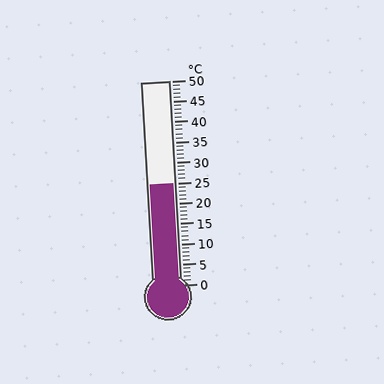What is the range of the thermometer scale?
The thermometer scale ranges from 0°C to 50°C.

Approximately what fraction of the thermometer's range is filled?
The thermometer is filled to approximately 50% of its range.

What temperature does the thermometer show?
The thermometer shows approximately 25°C.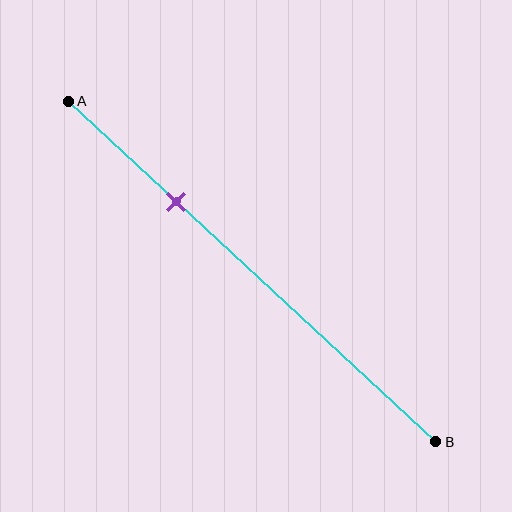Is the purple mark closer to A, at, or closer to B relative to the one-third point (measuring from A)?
The purple mark is closer to point A than the one-third point of segment AB.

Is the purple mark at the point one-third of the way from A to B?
No, the mark is at about 30% from A, not at the 33% one-third point.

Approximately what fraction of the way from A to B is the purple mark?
The purple mark is approximately 30% of the way from A to B.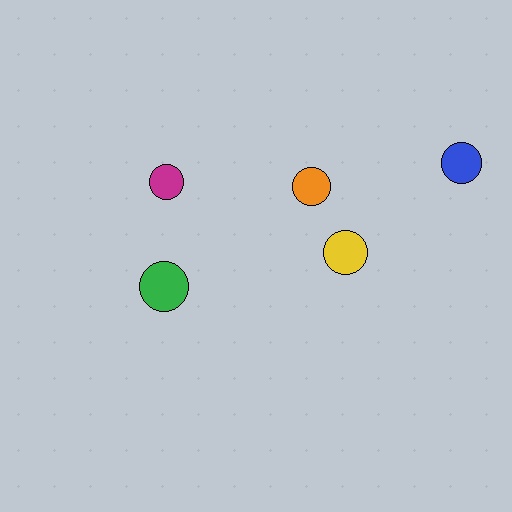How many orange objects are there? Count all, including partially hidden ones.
There is 1 orange object.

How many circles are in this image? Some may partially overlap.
There are 5 circles.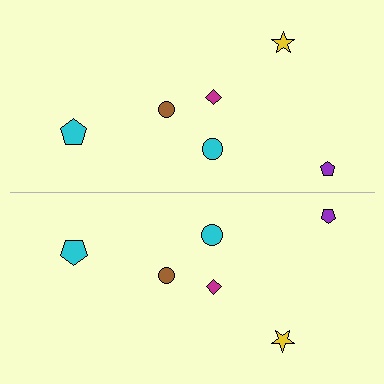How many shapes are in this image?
There are 12 shapes in this image.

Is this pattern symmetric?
Yes, this pattern has bilateral (reflection) symmetry.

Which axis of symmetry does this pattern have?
The pattern has a horizontal axis of symmetry running through the center of the image.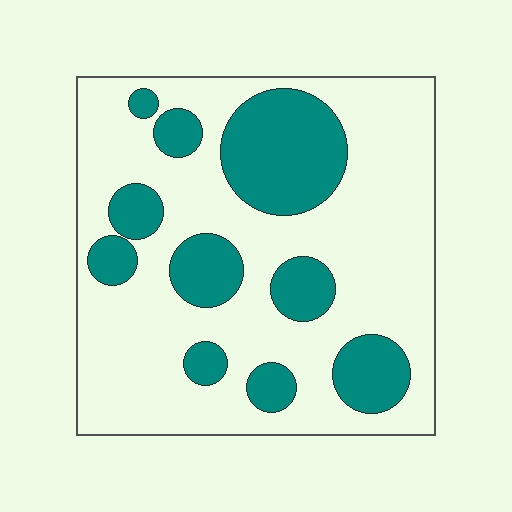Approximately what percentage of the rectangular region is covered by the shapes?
Approximately 30%.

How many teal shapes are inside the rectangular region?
10.